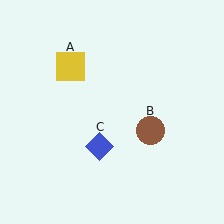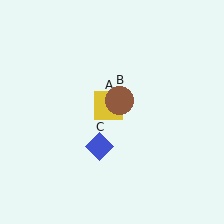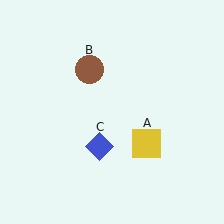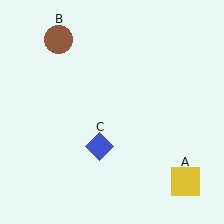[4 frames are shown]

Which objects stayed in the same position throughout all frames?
Blue diamond (object C) remained stationary.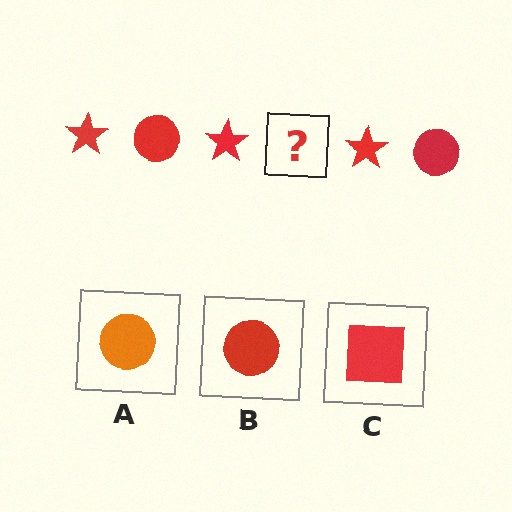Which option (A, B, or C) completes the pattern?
B.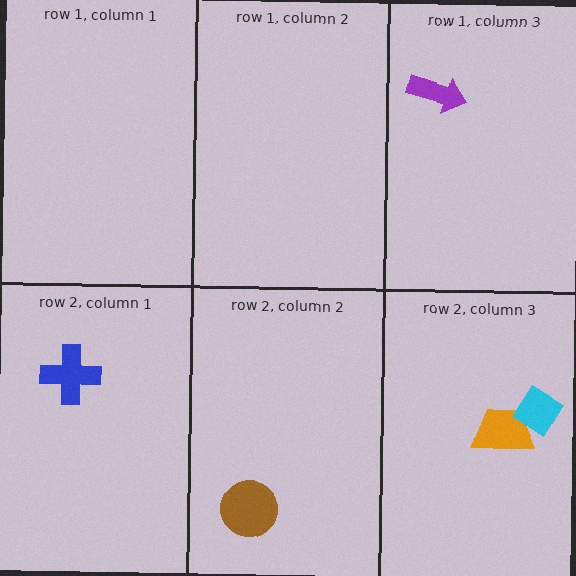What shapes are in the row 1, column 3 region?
The purple arrow.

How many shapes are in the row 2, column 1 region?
1.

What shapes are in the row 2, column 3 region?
The orange trapezoid, the cyan diamond.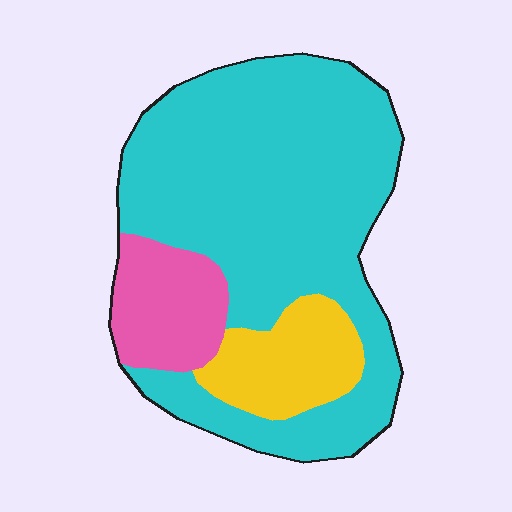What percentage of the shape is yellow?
Yellow covers around 15% of the shape.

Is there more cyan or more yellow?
Cyan.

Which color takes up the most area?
Cyan, at roughly 70%.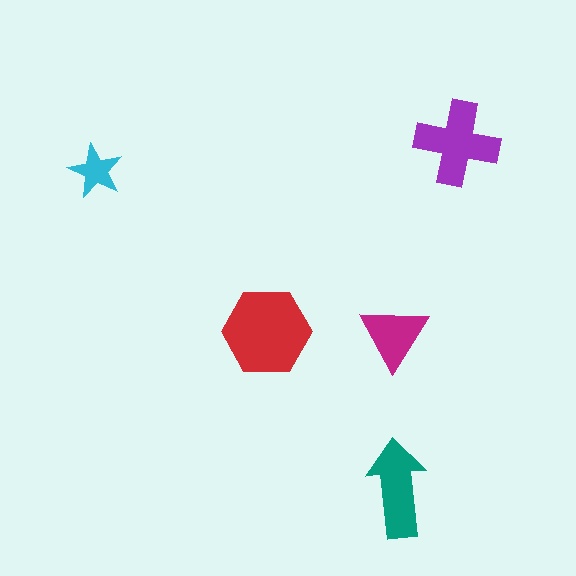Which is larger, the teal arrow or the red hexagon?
The red hexagon.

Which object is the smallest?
The cyan star.